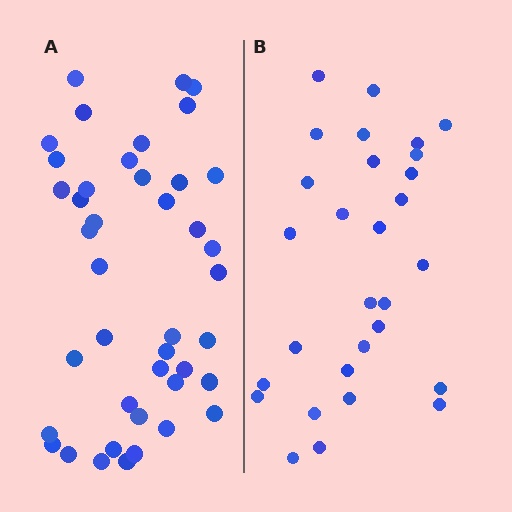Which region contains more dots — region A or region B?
Region A (the left region) has more dots.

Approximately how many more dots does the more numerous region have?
Region A has approximately 15 more dots than region B.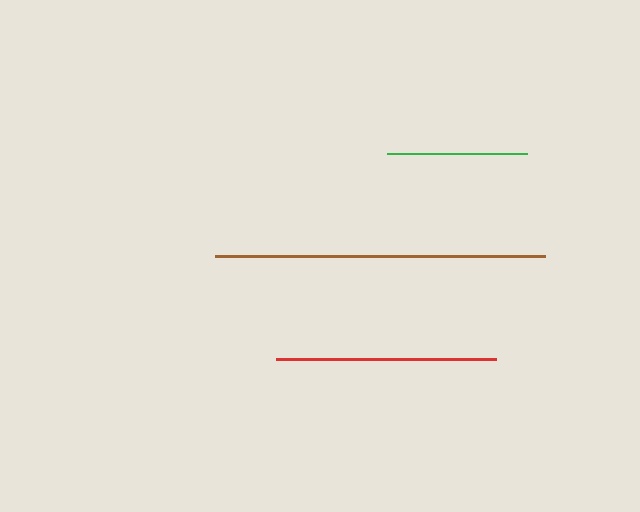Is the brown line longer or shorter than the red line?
The brown line is longer than the red line.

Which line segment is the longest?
The brown line is the longest at approximately 330 pixels.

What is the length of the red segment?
The red segment is approximately 220 pixels long.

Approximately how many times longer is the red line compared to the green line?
The red line is approximately 1.6 times the length of the green line.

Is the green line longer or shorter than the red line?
The red line is longer than the green line.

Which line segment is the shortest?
The green line is the shortest at approximately 140 pixels.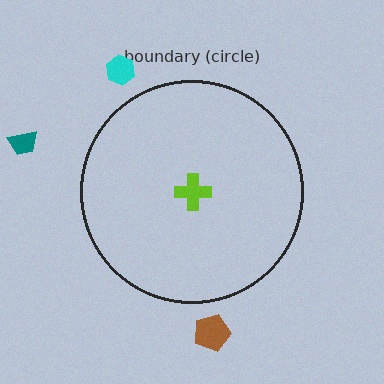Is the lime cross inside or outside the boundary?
Inside.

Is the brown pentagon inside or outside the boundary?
Outside.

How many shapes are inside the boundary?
1 inside, 3 outside.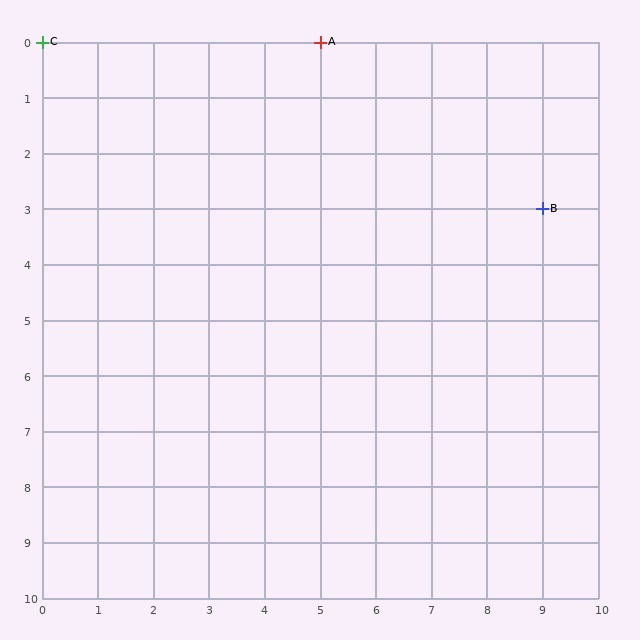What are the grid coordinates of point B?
Point B is at grid coordinates (9, 3).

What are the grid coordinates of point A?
Point A is at grid coordinates (5, 0).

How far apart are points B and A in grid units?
Points B and A are 4 columns and 3 rows apart (about 5.0 grid units diagonally).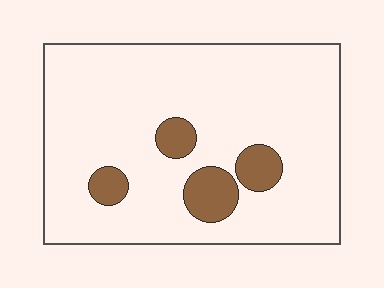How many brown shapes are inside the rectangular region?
4.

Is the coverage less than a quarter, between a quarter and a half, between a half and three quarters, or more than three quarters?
Less than a quarter.